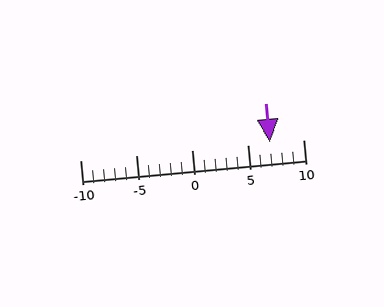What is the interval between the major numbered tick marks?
The major tick marks are spaced 5 units apart.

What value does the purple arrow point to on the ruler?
The purple arrow points to approximately 7.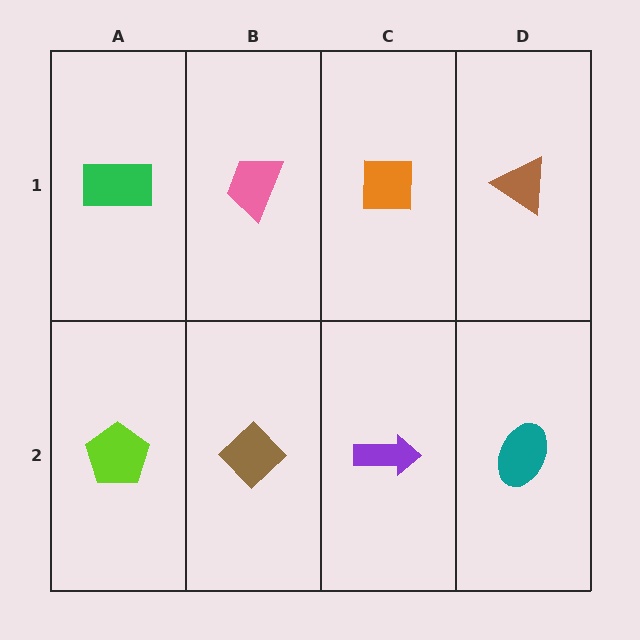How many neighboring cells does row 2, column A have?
2.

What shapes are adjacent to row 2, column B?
A pink trapezoid (row 1, column B), a lime pentagon (row 2, column A), a purple arrow (row 2, column C).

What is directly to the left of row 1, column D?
An orange square.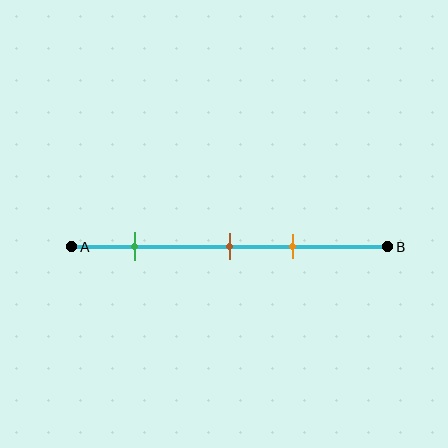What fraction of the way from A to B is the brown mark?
The brown mark is approximately 50% (0.5) of the way from A to B.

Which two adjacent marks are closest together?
The brown and orange marks are the closest adjacent pair.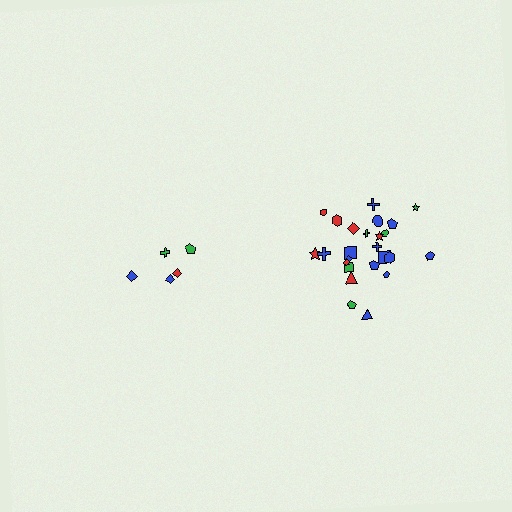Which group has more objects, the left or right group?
The right group.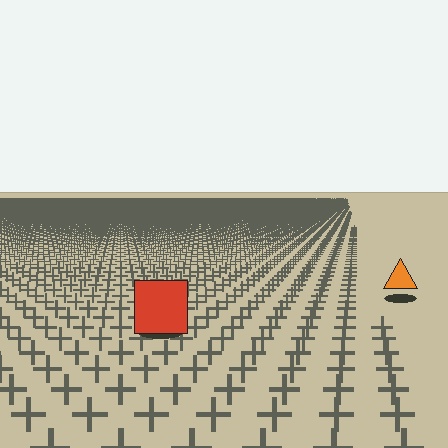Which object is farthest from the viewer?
The orange triangle is farthest from the viewer. It appears smaller and the ground texture around it is denser.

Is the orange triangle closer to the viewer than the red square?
No. The red square is closer — you can tell from the texture gradient: the ground texture is coarser near it.